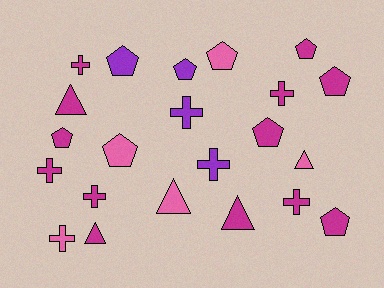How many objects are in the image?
There are 22 objects.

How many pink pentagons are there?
There are 2 pink pentagons.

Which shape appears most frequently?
Pentagon, with 9 objects.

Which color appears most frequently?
Magenta, with 13 objects.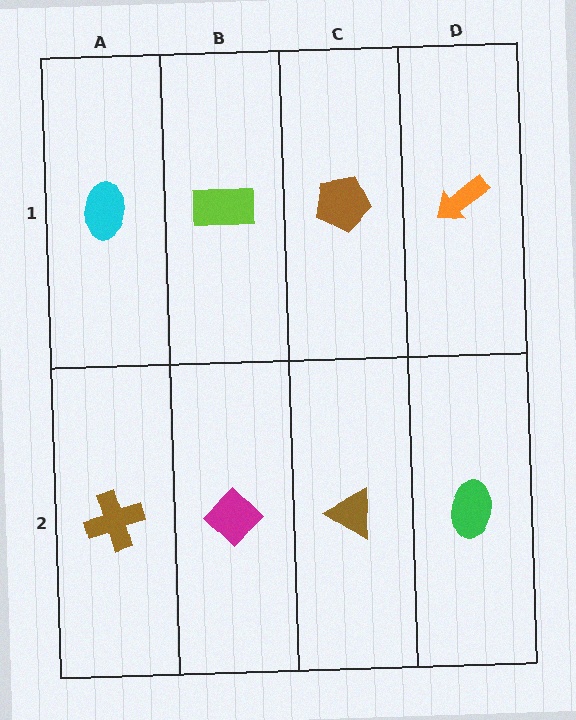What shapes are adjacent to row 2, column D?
An orange arrow (row 1, column D), a brown triangle (row 2, column C).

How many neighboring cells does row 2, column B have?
3.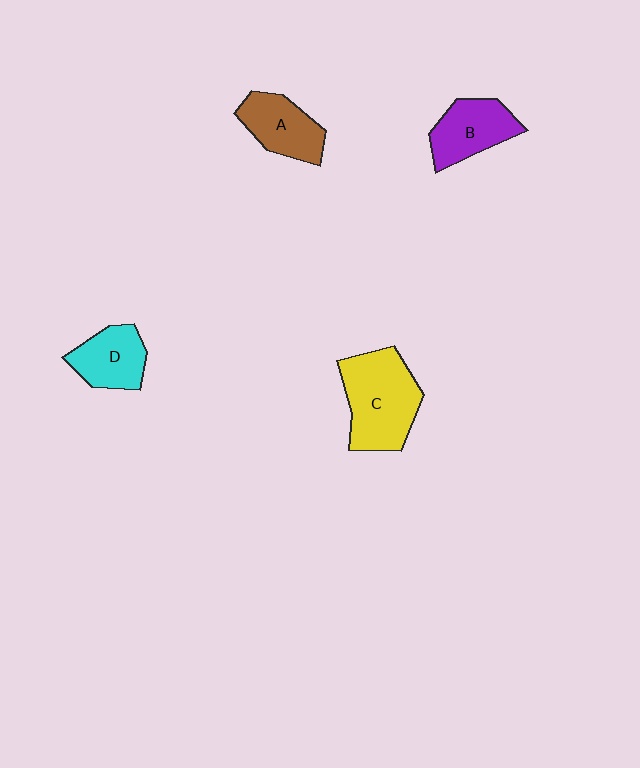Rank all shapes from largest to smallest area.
From largest to smallest: C (yellow), B (purple), A (brown), D (cyan).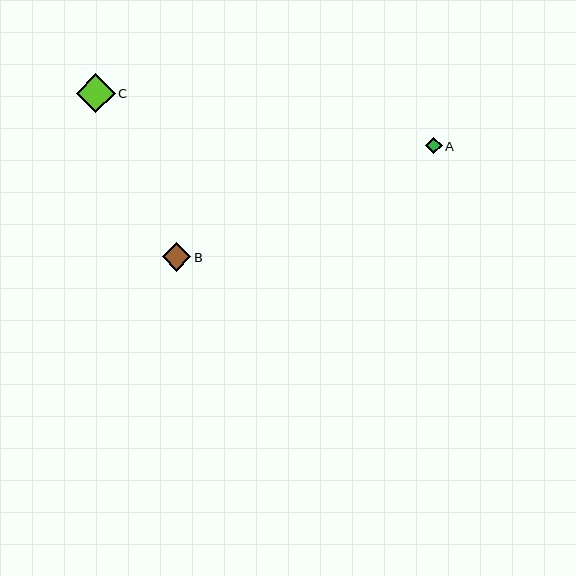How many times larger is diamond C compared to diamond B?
Diamond C is approximately 1.4 times the size of diamond B.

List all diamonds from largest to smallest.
From largest to smallest: C, B, A.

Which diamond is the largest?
Diamond C is the largest with a size of approximately 39 pixels.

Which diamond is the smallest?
Diamond A is the smallest with a size of approximately 17 pixels.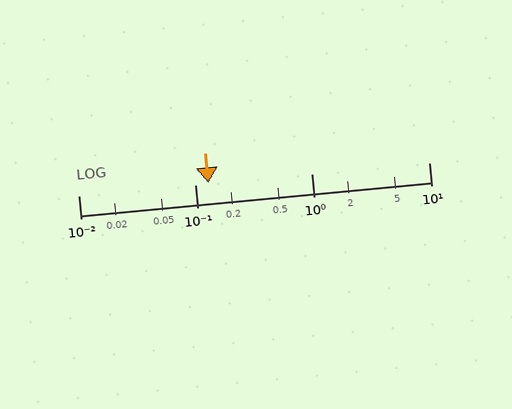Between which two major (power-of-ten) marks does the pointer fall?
The pointer is between 0.1 and 1.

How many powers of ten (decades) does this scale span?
The scale spans 3 decades, from 0.01 to 10.